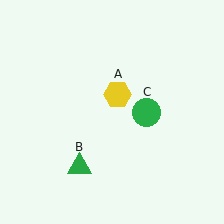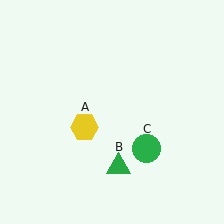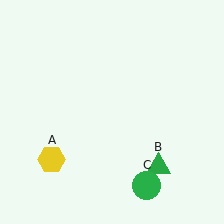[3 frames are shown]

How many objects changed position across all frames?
3 objects changed position: yellow hexagon (object A), green triangle (object B), green circle (object C).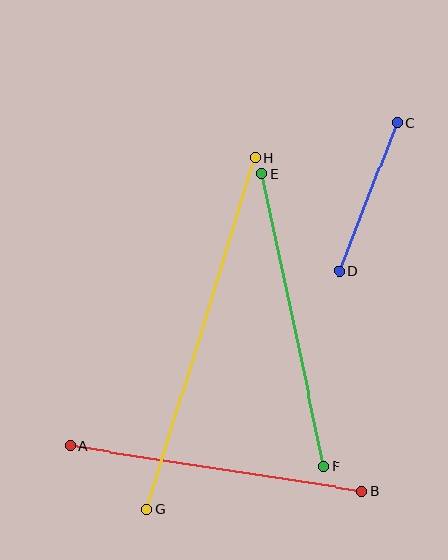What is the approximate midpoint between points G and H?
The midpoint is at approximately (201, 333) pixels.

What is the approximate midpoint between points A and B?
The midpoint is at approximately (216, 468) pixels.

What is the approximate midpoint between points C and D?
The midpoint is at approximately (368, 197) pixels.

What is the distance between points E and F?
The distance is approximately 299 pixels.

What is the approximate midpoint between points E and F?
The midpoint is at approximately (293, 320) pixels.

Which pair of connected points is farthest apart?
Points G and H are farthest apart.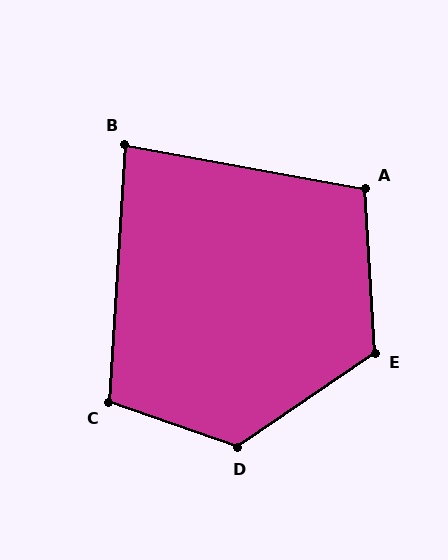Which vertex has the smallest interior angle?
B, at approximately 83 degrees.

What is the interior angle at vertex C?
Approximately 106 degrees (obtuse).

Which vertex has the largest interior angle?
D, at approximately 126 degrees.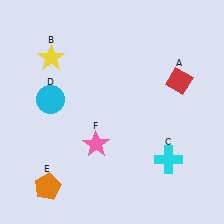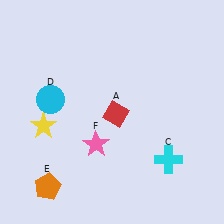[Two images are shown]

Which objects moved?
The objects that moved are: the red diamond (A), the yellow star (B).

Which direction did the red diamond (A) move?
The red diamond (A) moved left.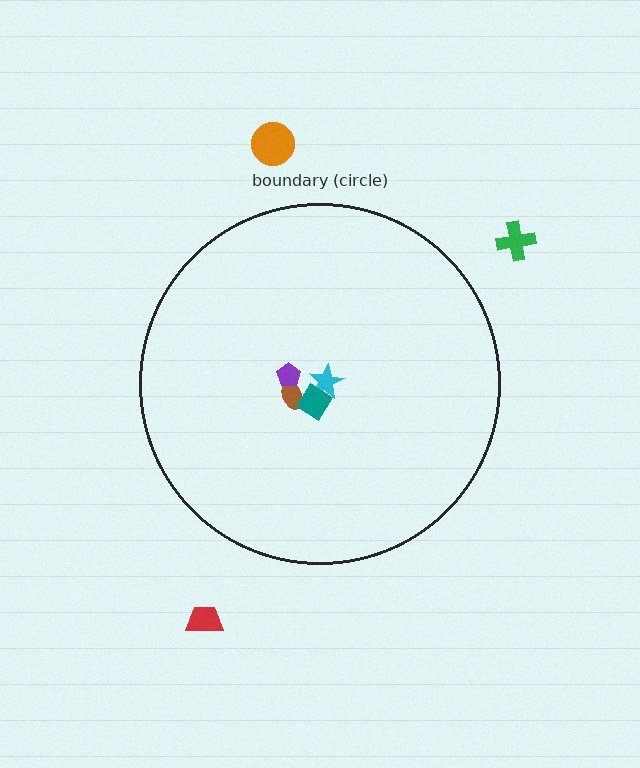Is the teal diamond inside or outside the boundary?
Inside.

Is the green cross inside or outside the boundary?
Outside.